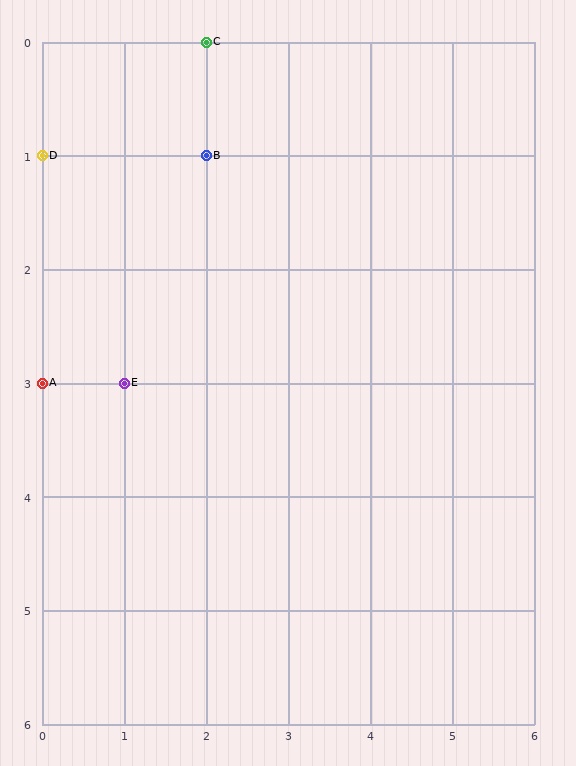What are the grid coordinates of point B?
Point B is at grid coordinates (2, 1).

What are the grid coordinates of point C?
Point C is at grid coordinates (2, 0).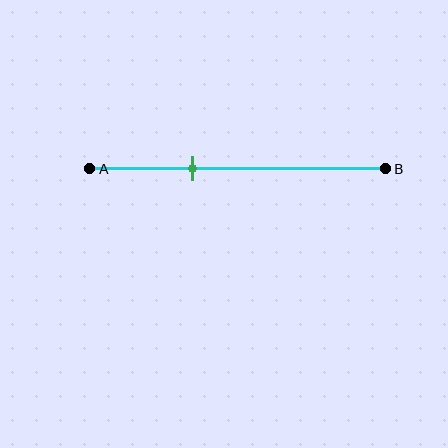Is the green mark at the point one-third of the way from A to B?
Yes, the mark is approximately at the one-third point.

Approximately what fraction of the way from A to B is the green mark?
The green mark is approximately 35% of the way from A to B.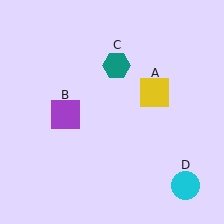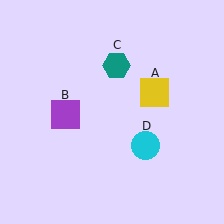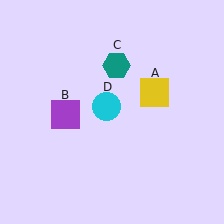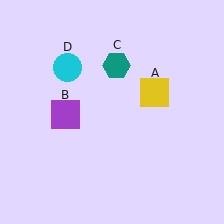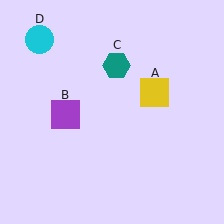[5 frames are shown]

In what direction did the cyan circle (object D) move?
The cyan circle (object D) moved up and to the left.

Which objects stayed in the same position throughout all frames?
Yellow square (object A) and purple square (object B) and teal hexagon (object C) remained stationary.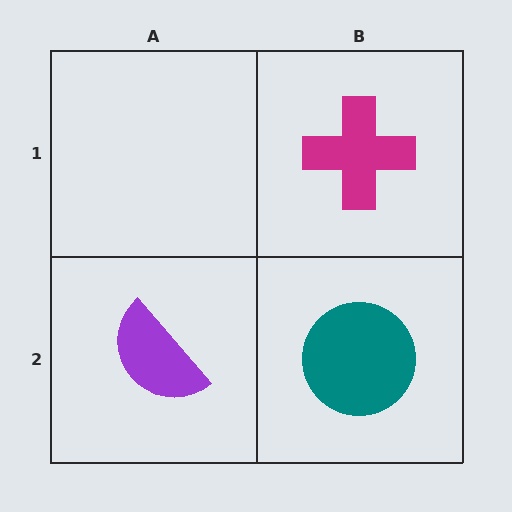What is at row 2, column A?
A purple semicircle.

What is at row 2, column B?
A teal circle.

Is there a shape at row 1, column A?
No, that cell is empty.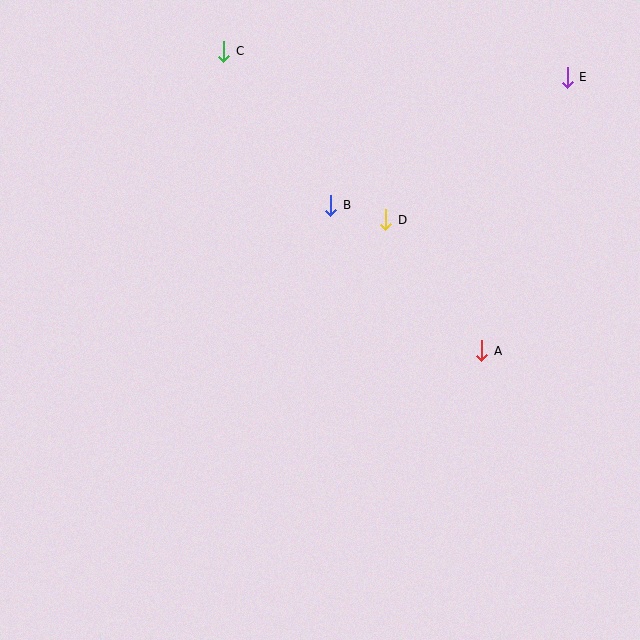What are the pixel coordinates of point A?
Point A is at (482, 351).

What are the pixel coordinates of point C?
Point C is at (224, 51).